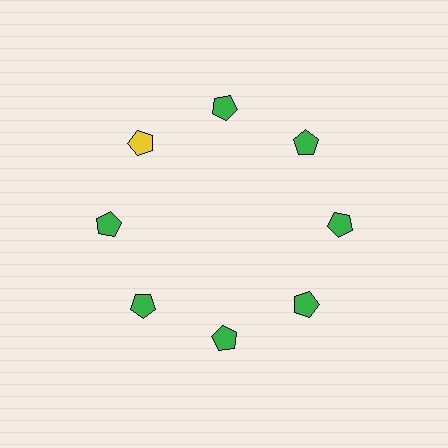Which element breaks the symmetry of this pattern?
The yellow pentagon at roughly the 10 o'clock position breaks the symmetry. All other shapes are green pentagons.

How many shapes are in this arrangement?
There are 8 shapes arranged in a ring pattern.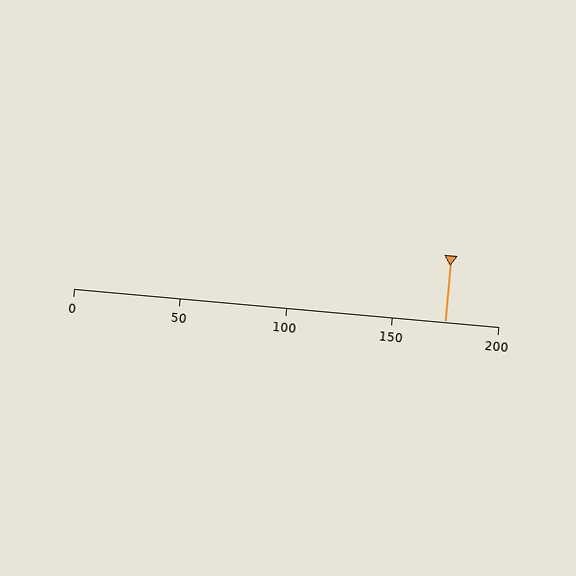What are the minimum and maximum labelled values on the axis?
The axis runs from 0 to 200.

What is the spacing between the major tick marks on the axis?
The major ticks are spaced 50 apart.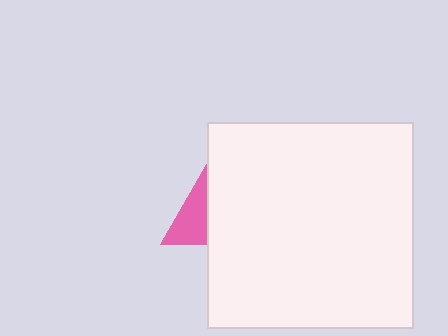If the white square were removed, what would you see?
You would see the complete pink triangle.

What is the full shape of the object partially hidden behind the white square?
The partially hidden object is a pink triangle.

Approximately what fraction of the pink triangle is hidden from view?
Roughly 70% of the pink triangle is hidden behind the white square.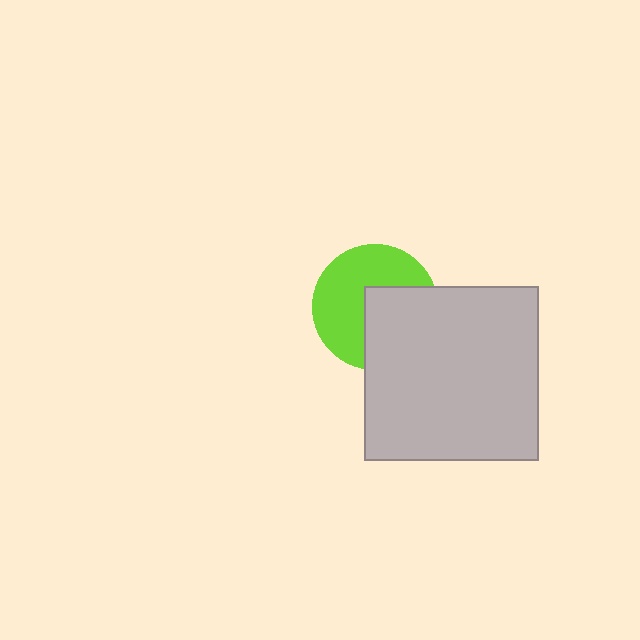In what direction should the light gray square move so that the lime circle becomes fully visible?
The light gray square should move toward the lower-right. That is the shortest direction to clear the overlap and leave the lime circle fully visible.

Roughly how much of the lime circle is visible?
About half of it is visible (roughly 57%).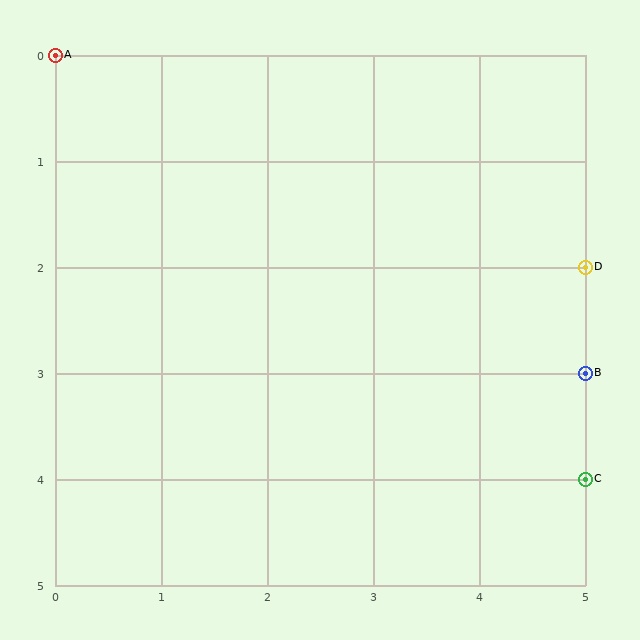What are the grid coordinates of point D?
Point D is at grid coordinates (5, 2).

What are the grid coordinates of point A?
Point A is at grid coordinates (0, 0).